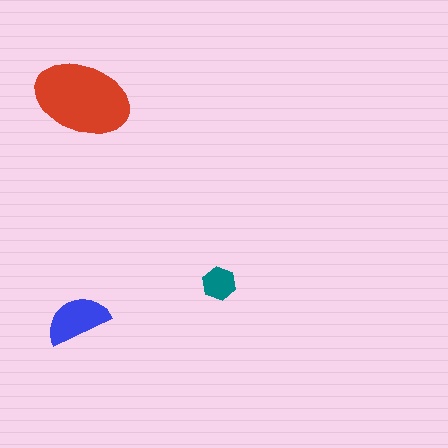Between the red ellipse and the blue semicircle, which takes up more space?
The red ellipse.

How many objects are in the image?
There are 3 objects in the image.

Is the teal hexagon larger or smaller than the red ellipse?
Smaller.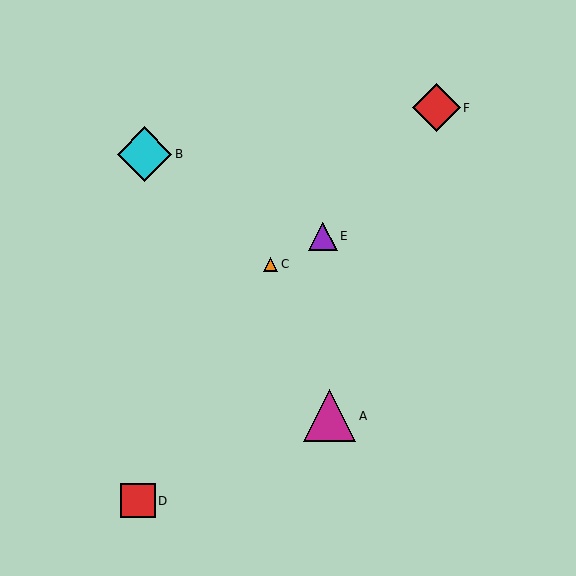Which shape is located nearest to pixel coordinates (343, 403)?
The magenta triangle (labeled A) at (329, 416) is nearest to that location.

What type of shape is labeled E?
Shape E is a purple triangle.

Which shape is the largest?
The cyan diamond (labeled B) is the largest.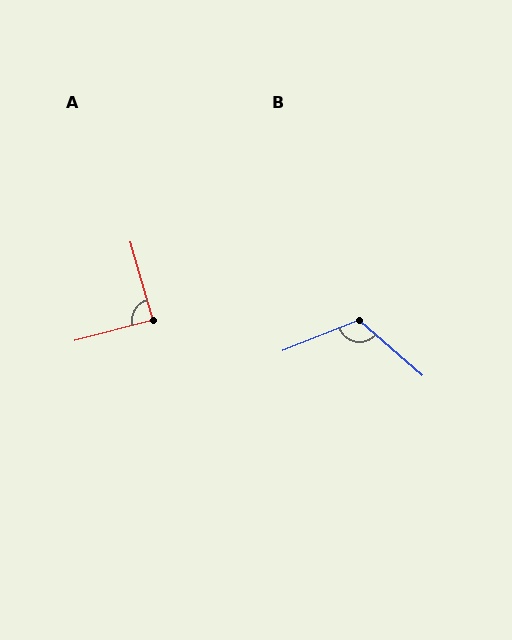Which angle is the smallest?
A, at approximately 88 degrees.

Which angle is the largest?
B, at approximately 117 degrees.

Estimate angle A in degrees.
Approximately 88 degrees.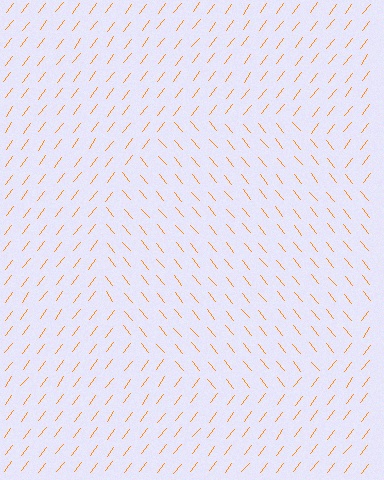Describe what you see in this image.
The image is filled with small orange line segments. A circle region in the image has lines oriented differently from the surrounding lines, creating a visible texture boundary.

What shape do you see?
I see a circle.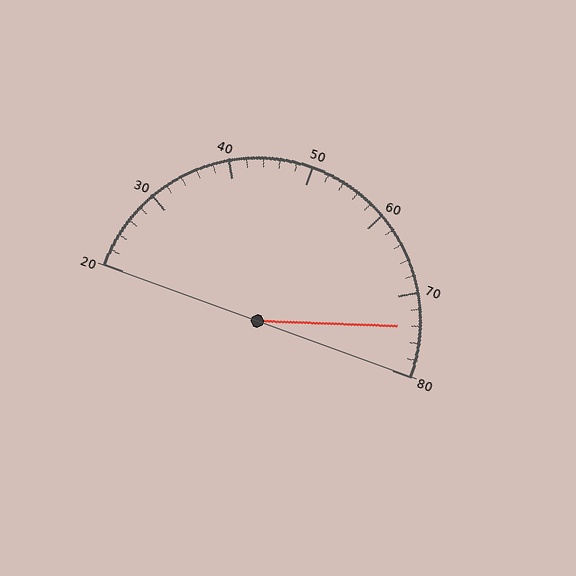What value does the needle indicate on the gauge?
The needle indicates approximately 74.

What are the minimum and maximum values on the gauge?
The gauge ranges from 20 to 80.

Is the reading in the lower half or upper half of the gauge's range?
The reading is in the upper half of the range (20 to 80).